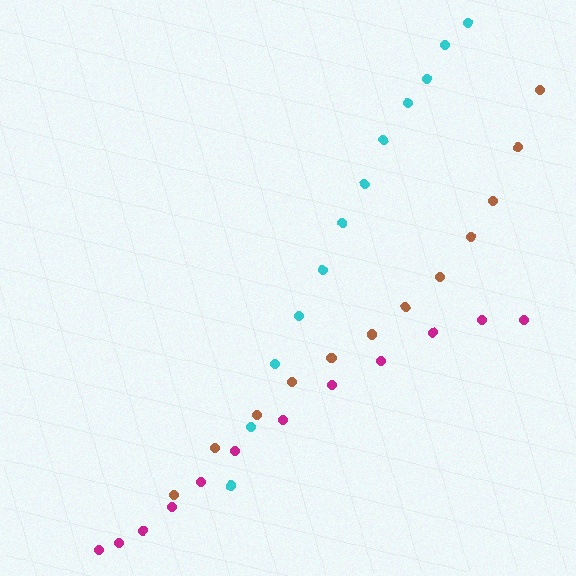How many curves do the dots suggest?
There are 3 distinct paths.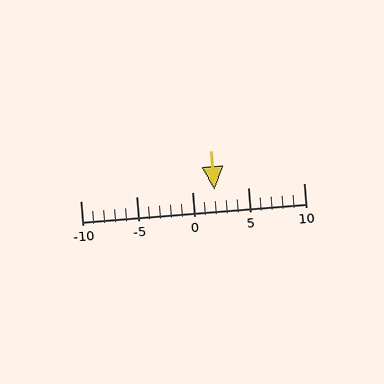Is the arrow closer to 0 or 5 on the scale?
The arrow is closer to 0.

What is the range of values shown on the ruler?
The ruler shows values from -10 to 10.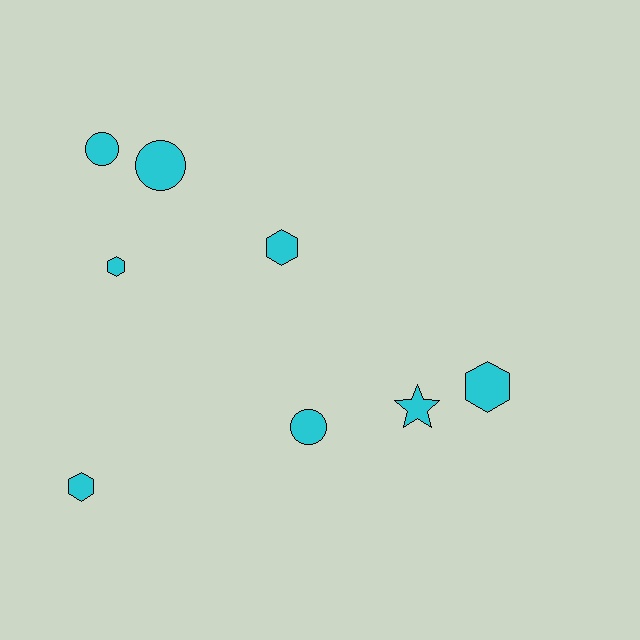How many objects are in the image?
There are 8 objects.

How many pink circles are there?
There are no pink circles.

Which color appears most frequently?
Cyan, with 8 objects.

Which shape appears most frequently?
Hexagon, with 4 objects.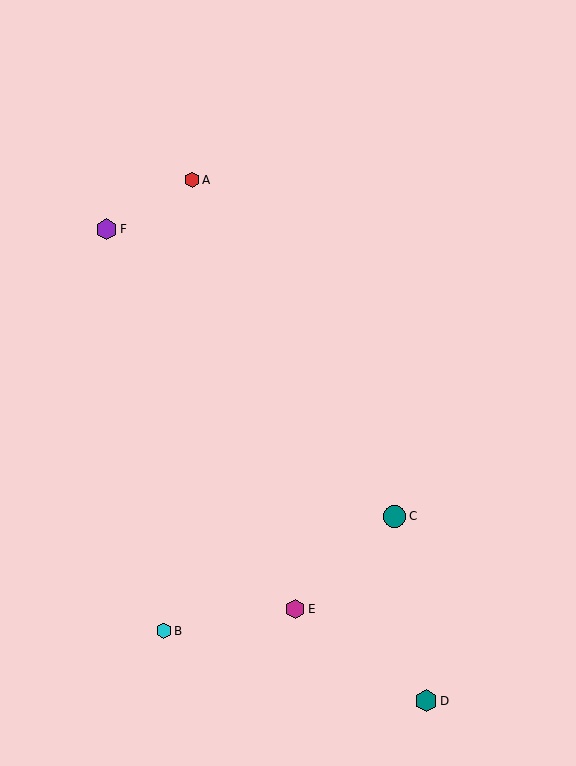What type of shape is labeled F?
Shape F is a purple hexagon.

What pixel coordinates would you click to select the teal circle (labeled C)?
Click at (395, 516) to select the teal circle C.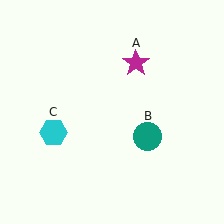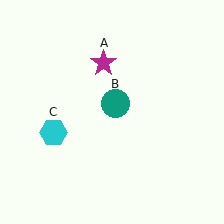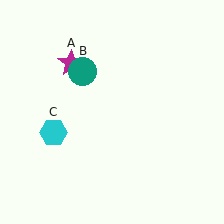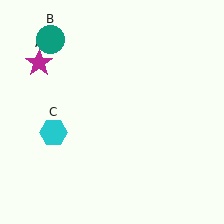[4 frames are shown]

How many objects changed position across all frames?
2 objects changed position: magenta star (object A), teal circle (object B).